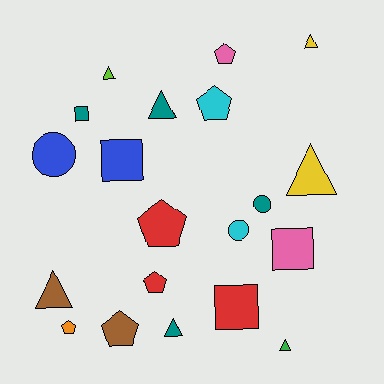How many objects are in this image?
There are 20 objects.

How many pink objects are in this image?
There are 2 pink objects.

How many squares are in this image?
There are 4 squares.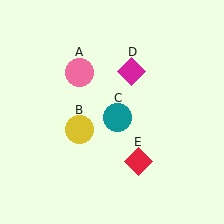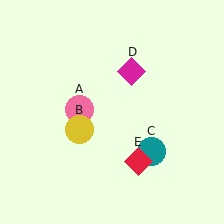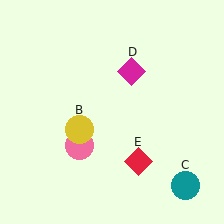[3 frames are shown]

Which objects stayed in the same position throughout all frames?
Yellow circle (object B) and magenta diamond (object D) and red diamond (object E) remained stationary.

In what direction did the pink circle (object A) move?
The pink circle (object A) moved down.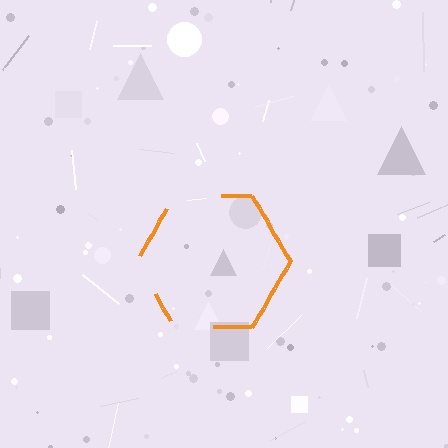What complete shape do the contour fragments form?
The contour fragments form a hexagon.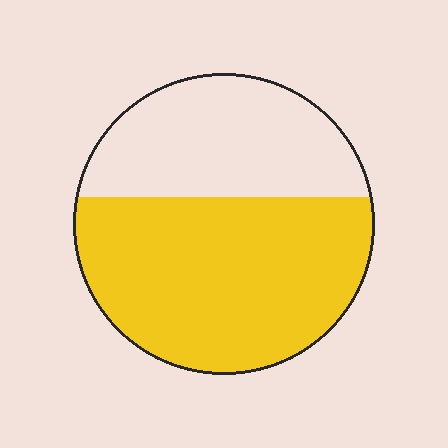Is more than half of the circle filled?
Yes.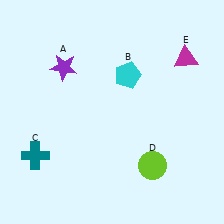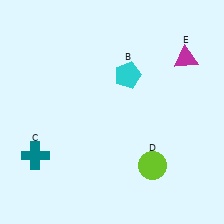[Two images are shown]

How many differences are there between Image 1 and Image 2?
There is 1 difference between the two images.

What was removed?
The purple star (A) was removed in Image 2.